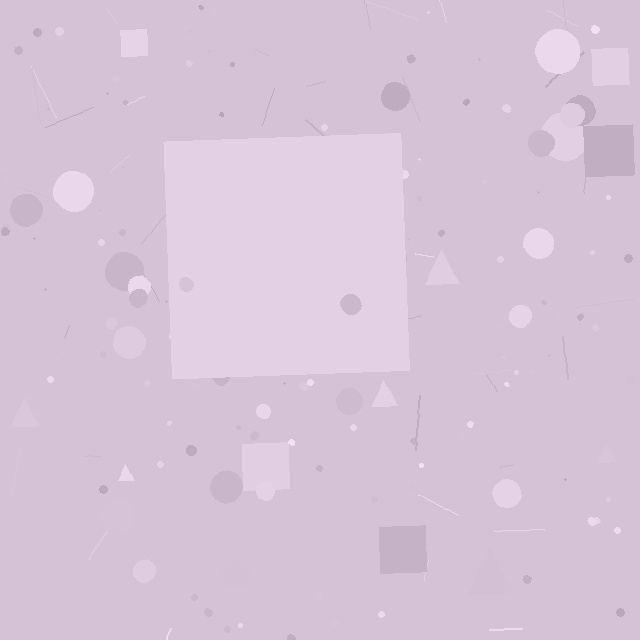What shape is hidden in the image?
A square is hidden in the image.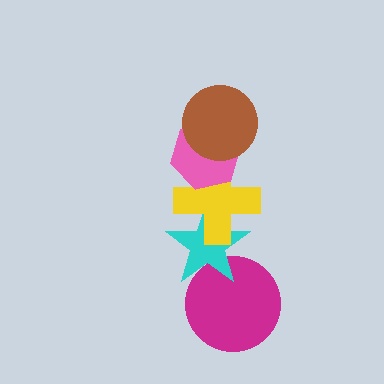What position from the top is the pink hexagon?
The pink hexagon is 2nd from the top.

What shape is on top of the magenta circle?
The cyan star is on top of the magenta circle.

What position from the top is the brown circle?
The brown circle is 1st from the top.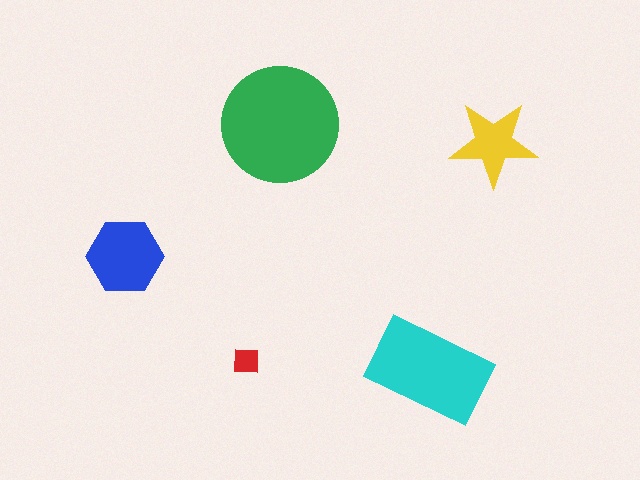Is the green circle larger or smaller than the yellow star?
Larger.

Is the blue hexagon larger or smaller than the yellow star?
Larger.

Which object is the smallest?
The red square.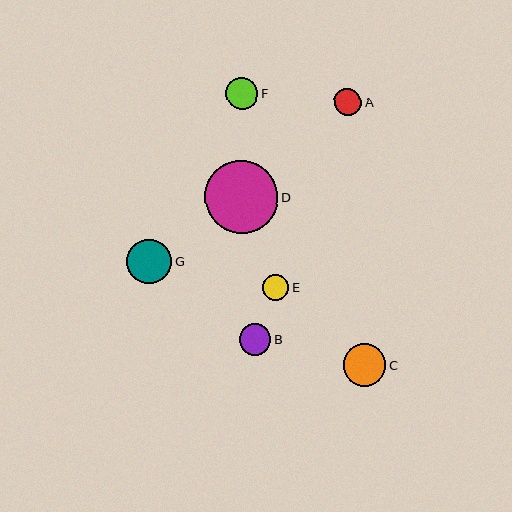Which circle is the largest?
Circle D is the largest with a size of approximately 73 pixels.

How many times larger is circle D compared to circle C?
Circle D is approximately 1.7 times the size of circle C.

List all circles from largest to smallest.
From largest to smallest: D, G, C, F, B, A, E.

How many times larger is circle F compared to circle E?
Circle F is approximately 1.2 times the size of circle E.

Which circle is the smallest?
Circle E is the smallest with a size of approximately 26 pixels.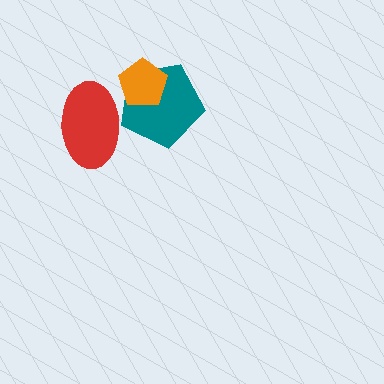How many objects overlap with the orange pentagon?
1 object overlaps with the orange pentagon.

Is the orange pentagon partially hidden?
No, no other shape covers it.